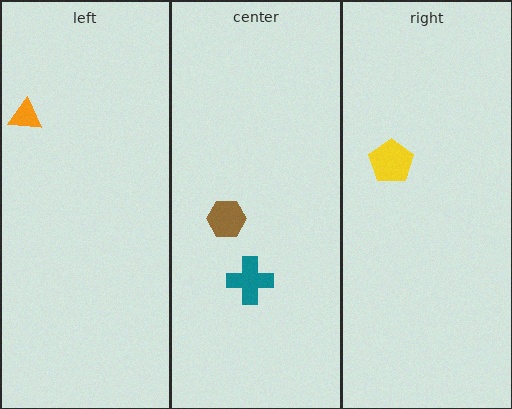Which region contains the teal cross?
The center region.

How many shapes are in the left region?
1.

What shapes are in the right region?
The yellow pentagon.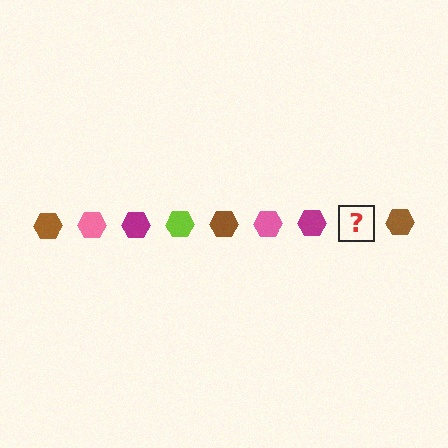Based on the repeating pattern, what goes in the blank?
The blank should be a lime hexagon.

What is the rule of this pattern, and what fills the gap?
The rule is that the pattern cycles through brown, pink, magenta, lime hexagons. The gap should be filled with a lime hexagon.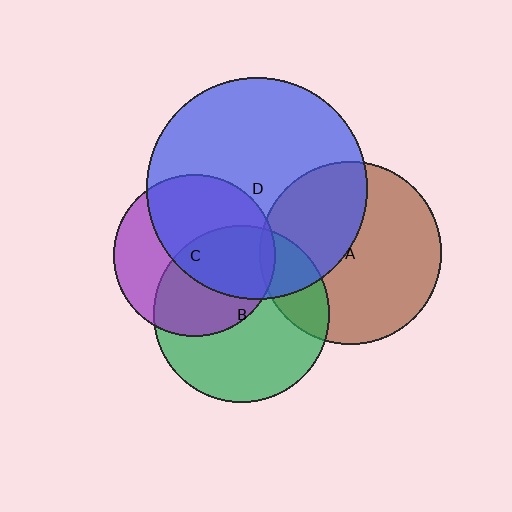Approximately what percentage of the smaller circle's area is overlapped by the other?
Approximately 30%.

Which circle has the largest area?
Circle D (blue).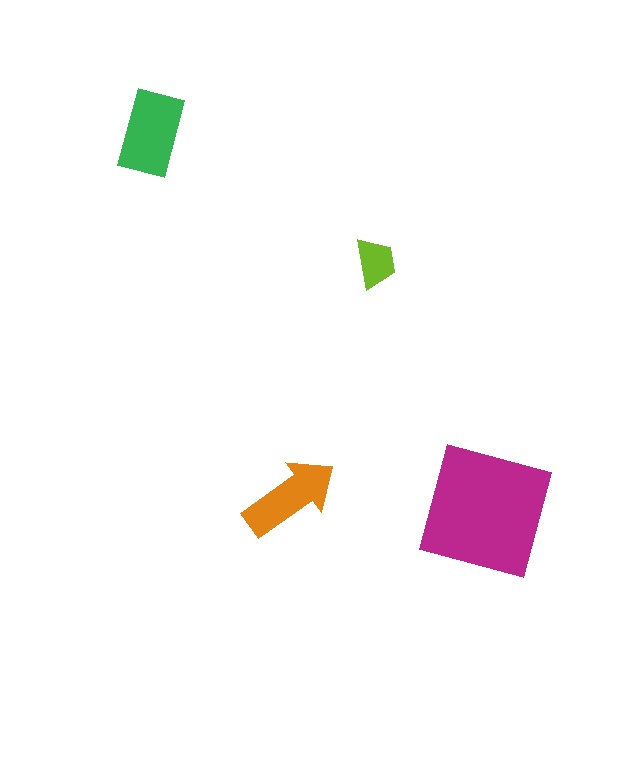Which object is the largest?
The magenta square.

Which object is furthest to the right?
The magenta square is rightmost.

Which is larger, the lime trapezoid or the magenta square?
The magenta square.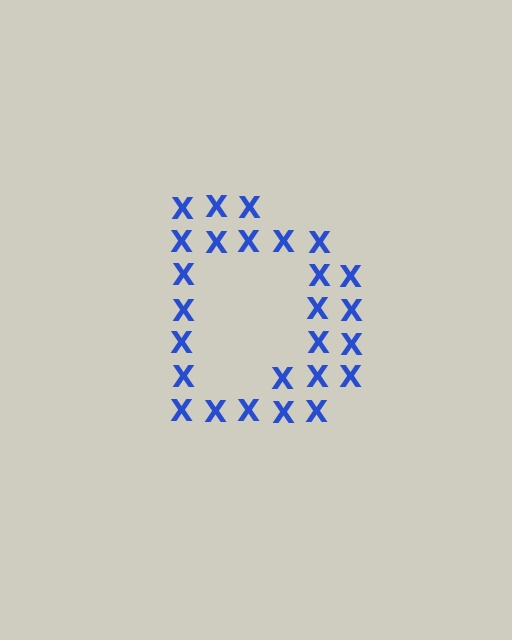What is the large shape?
The large shape is the letter D.